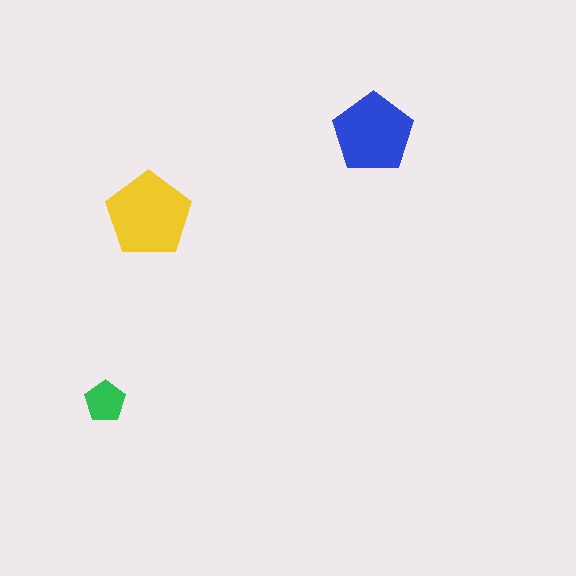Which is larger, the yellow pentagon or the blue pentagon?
The yellow one.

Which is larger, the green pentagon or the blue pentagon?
The blue one.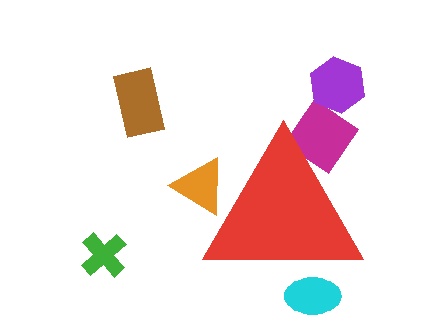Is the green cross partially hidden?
No, the green cross is fully visible.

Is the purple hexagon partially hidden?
No, the purple hexagon is fully visible.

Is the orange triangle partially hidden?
Yes, the orange triangle is partially hidden behind the red triangle.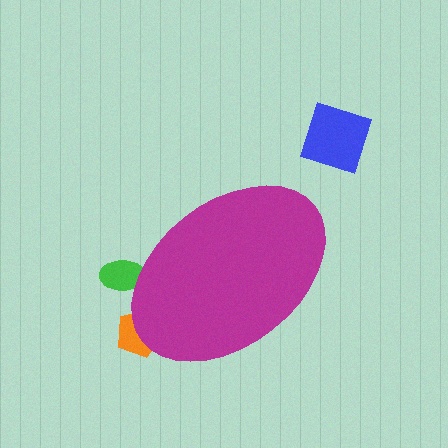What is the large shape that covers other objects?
A magenta ellipse.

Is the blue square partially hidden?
No, the blue square is fully visible.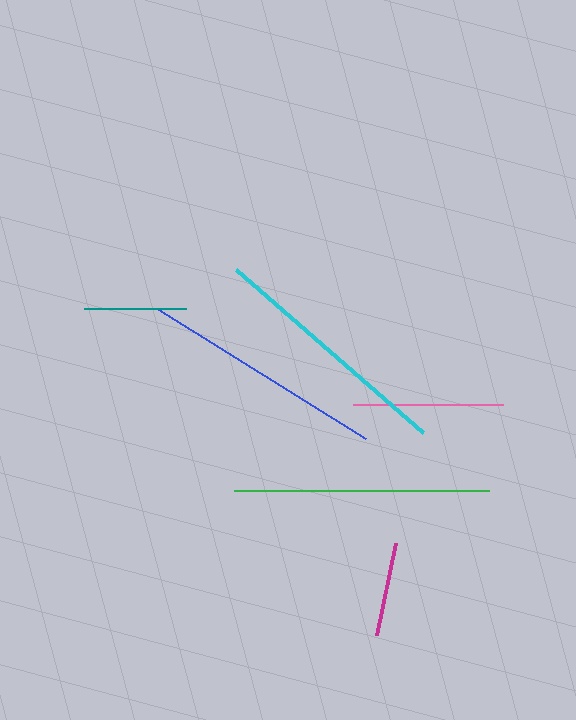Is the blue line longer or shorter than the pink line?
The blue line is longer than the pink line.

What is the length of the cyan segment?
The cyan segment is approximately 248 pixels long.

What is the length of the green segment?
The green segment is approximately 255 pixels long.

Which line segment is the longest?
The green line is the longest at approximately 255 pixels.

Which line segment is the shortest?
The magenta line is the shortest at approximately 94 pixels.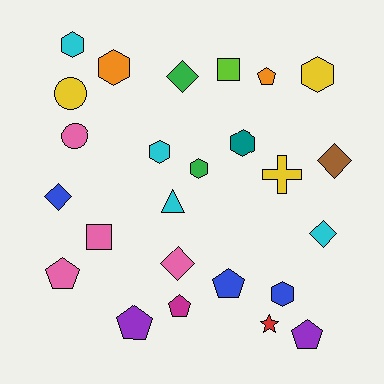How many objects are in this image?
There are 25 objects.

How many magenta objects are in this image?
There is 1 magenta object.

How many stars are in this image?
There is 1 star.